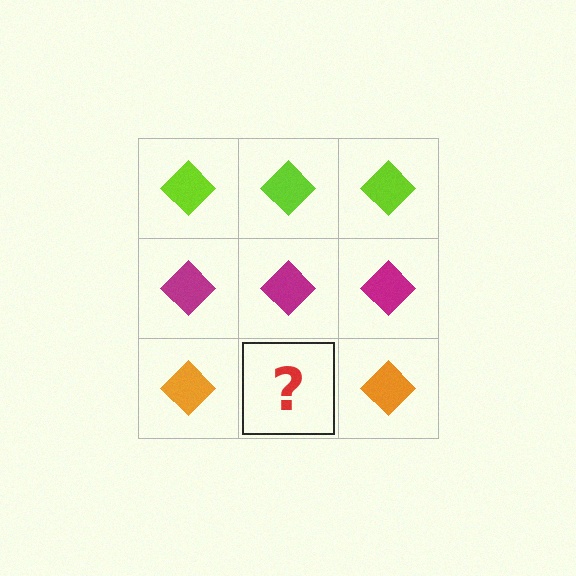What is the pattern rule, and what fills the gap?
The rule is that each row has a consistent color. The gap should be filled with an orange diamond.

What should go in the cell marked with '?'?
The missing cell should contain an orange diamond.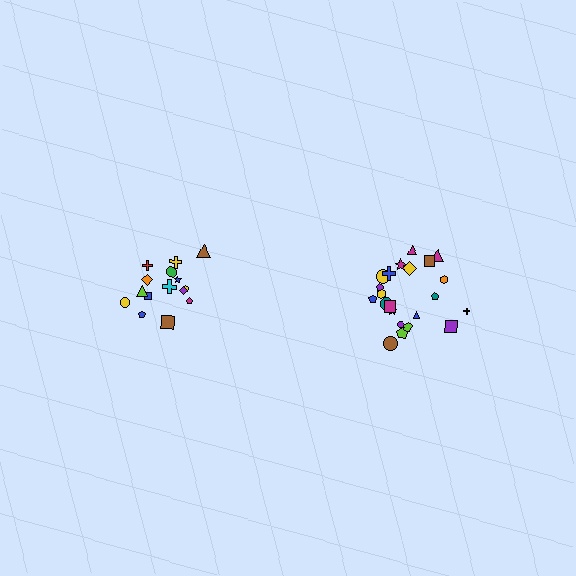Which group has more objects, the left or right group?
The right group.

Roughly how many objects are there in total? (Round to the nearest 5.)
Roughly 35 objects in total.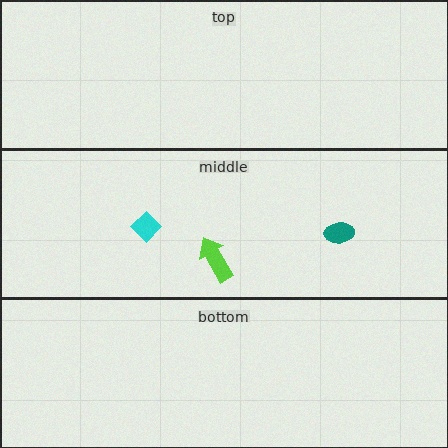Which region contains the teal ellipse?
The middle region.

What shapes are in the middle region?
The lime arrow, the teal ellipse, the cyan diamond.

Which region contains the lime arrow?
The middle region.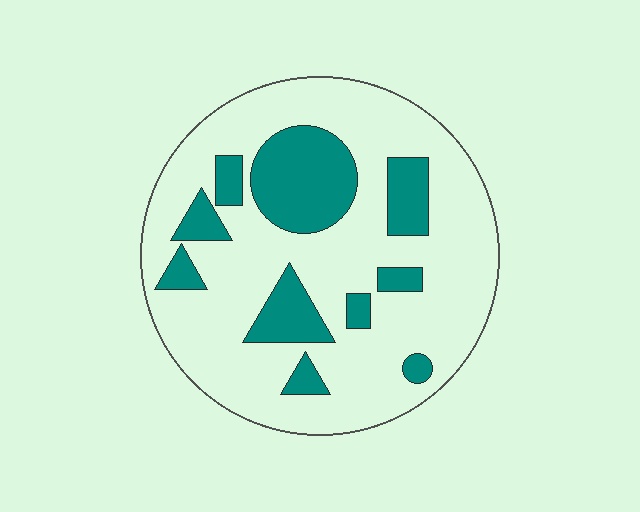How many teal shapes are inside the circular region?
10.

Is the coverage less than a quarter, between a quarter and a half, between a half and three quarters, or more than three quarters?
Less than a quarter.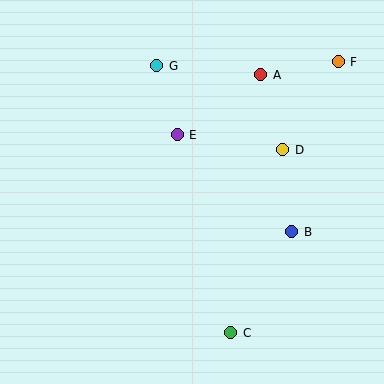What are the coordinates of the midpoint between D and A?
The midpoint between D and A is at (272, 112).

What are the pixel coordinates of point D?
Point D is at (283, 150).